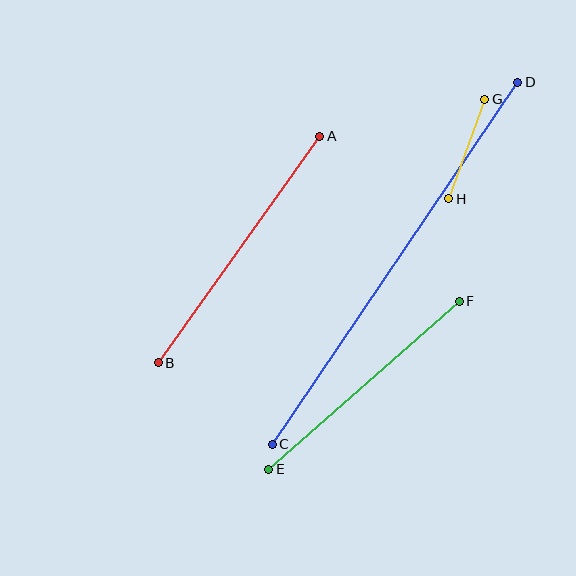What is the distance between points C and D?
The distance is approximately 437 pixels.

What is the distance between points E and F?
The distance is approximately 254 pixels.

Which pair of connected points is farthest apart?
Points C and D are farthest apart.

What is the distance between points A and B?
The distance is approximately 278 pixels.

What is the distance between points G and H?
The distance is approximately 106 pixels.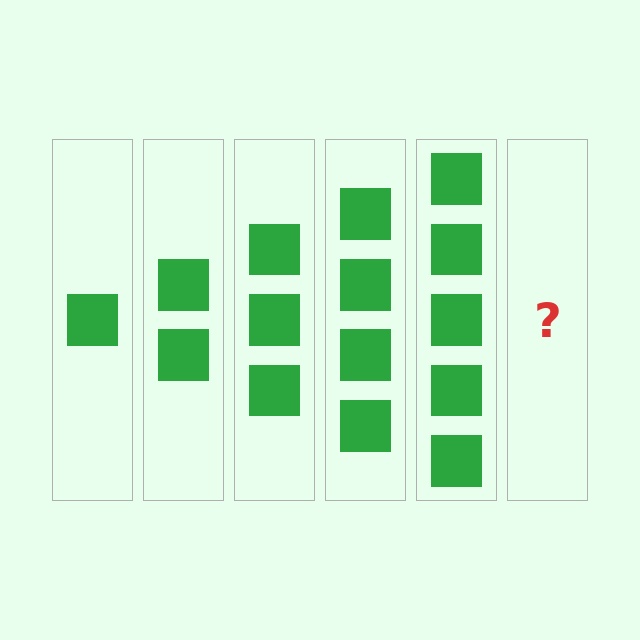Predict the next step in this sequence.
The next step is 6 squares.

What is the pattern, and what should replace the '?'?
The pattern is that each step adds one more square. The '?' should be 6 squares.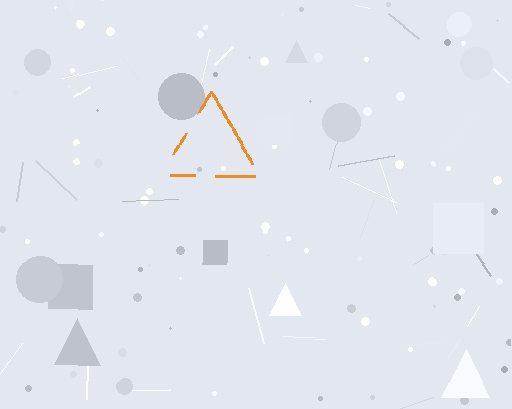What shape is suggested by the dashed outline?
The dashed outline suggests a triangle.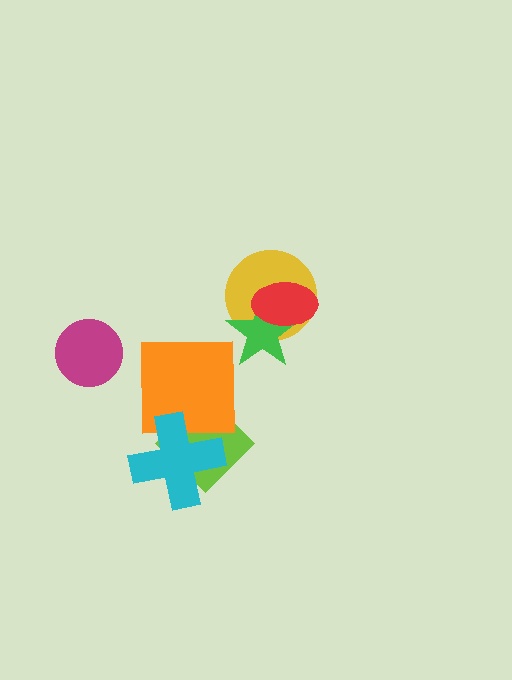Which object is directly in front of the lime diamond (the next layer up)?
The orange square is directly in front of the lime diamond.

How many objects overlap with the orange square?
2 objects overlap with the orange square.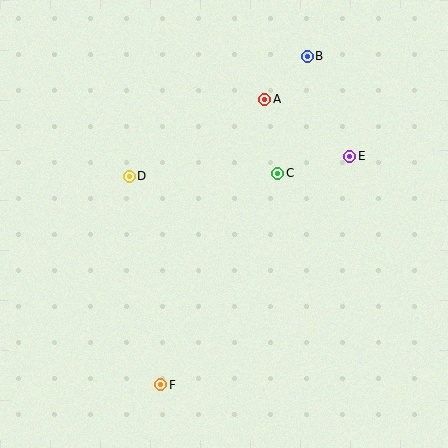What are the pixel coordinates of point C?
Point C is at (278, 173).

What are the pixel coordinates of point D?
Point D is at (129, 176).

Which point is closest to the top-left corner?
Point D is closest to the top-left corner.